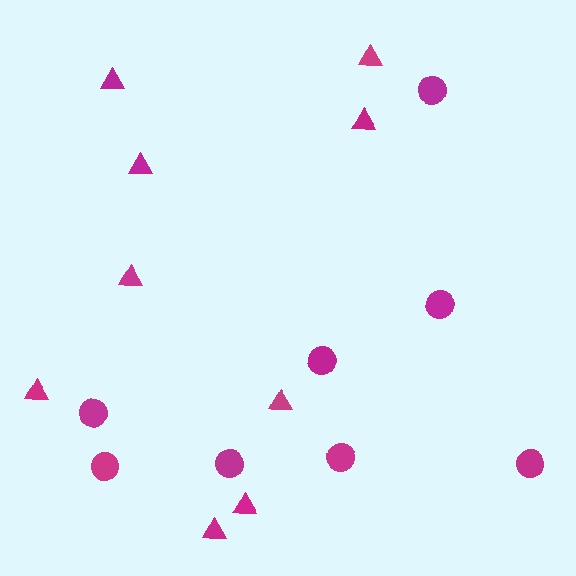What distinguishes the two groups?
There are 2 groups: one group of triangles (9) and one group of circles (8).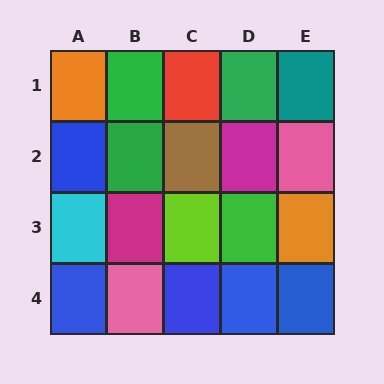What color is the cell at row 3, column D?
Green.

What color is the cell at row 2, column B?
Green.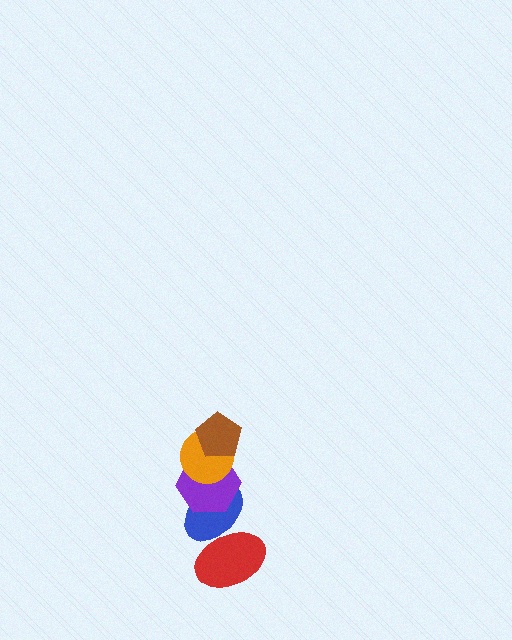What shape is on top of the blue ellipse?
The purple hexagon is on top of the blue ellipse.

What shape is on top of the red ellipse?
The blue ellipse is on top of the red ellipse.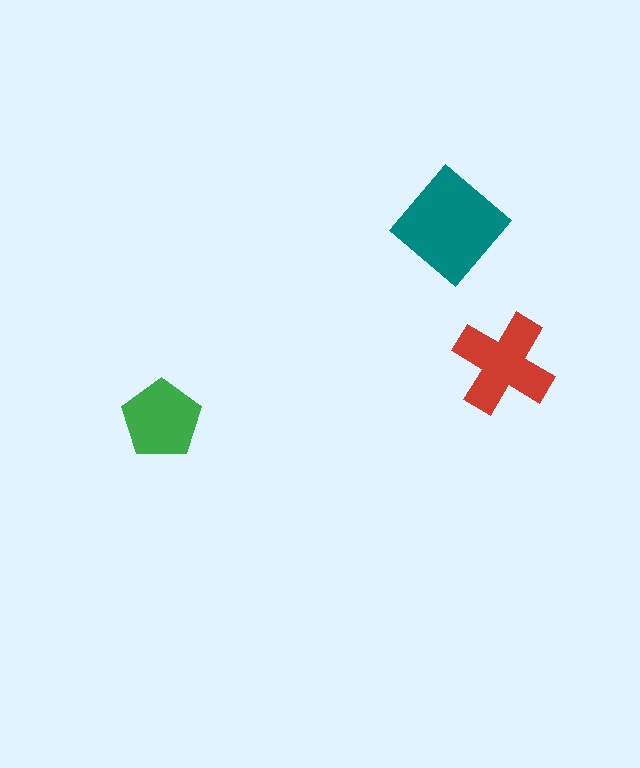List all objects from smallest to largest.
The green pentagon, the red cross, the teal diamond.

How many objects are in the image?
There are 3 objects in the image.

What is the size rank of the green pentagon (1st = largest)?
3rd.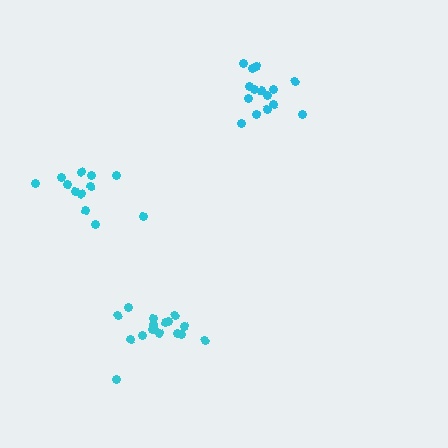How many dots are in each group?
Group 1: 15 dots, Group 2: 17 dots, Group 3: 12 dots (44 total).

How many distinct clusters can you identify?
There are 3 distinct clusters.